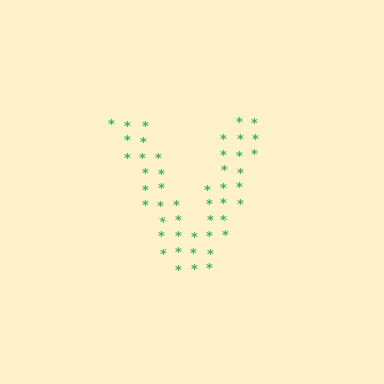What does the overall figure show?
The overall figure shows the letter V.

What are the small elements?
The small elements are asterisks.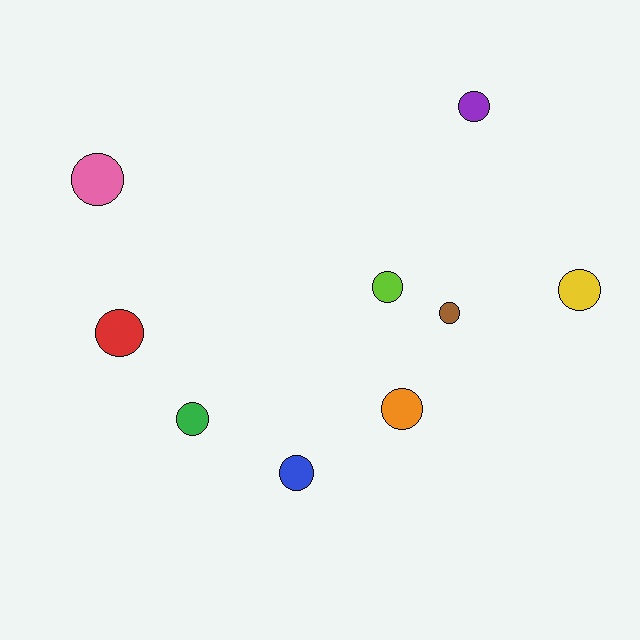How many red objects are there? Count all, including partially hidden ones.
There is 1 red object.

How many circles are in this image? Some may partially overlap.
There are 9 circles.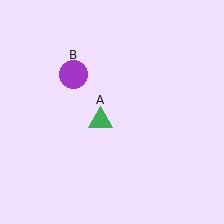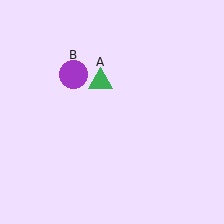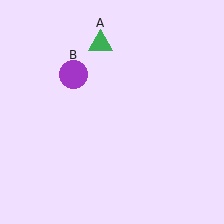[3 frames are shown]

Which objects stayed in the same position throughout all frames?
Purple circle (object B) remained stationary.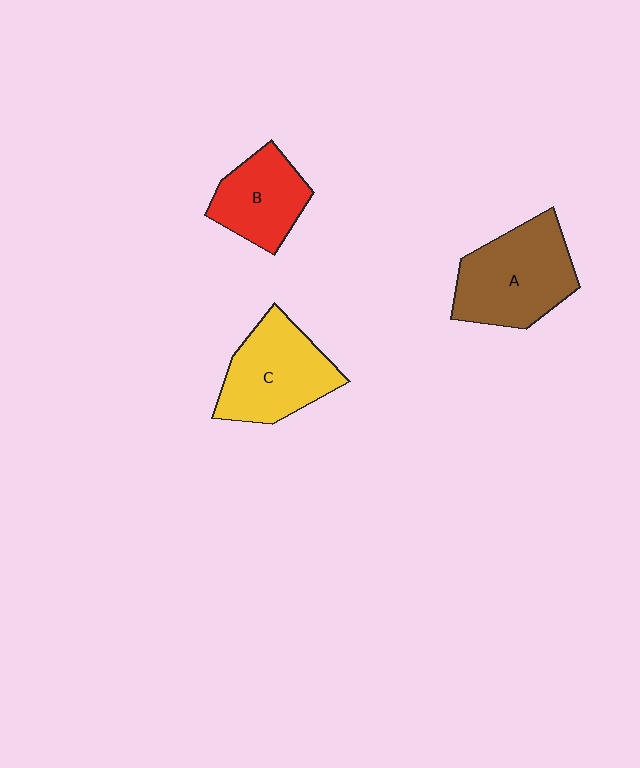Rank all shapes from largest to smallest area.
From largest to smallest: A (brown), C (yellow), B (red).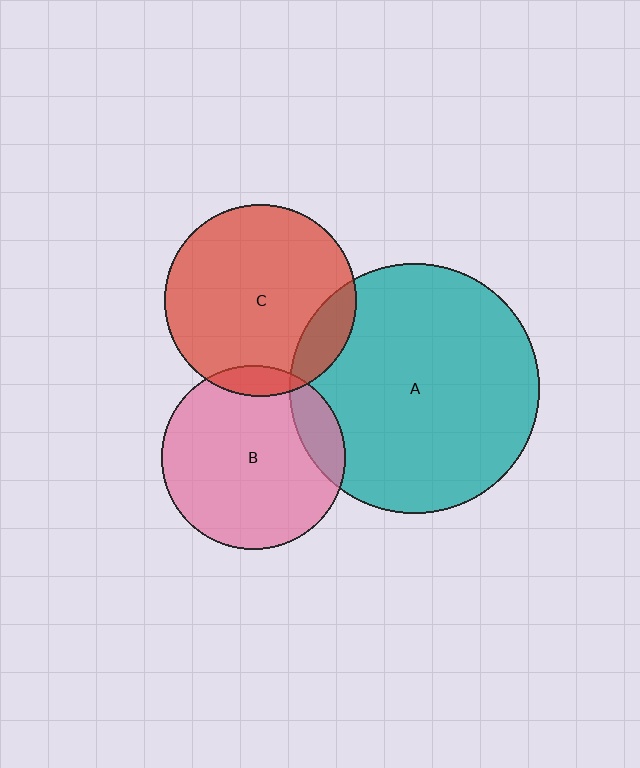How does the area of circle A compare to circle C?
Approximately 1.7 times.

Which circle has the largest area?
Circle A (teal).